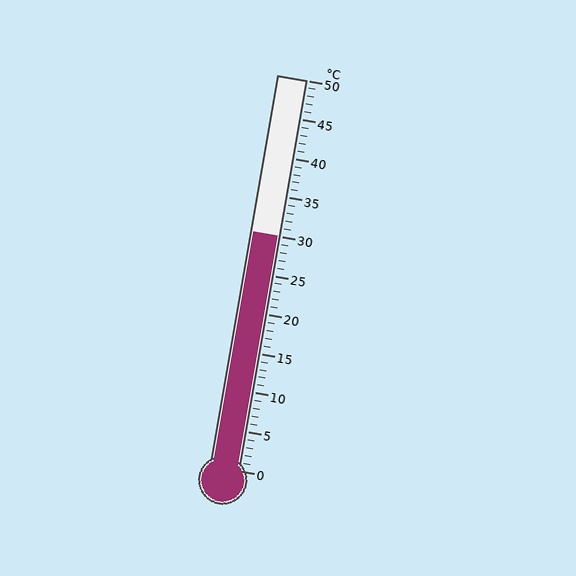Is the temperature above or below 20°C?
The temperature is above 20°C.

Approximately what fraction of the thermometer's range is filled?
The thermometer is filled to approximately 60% of its range.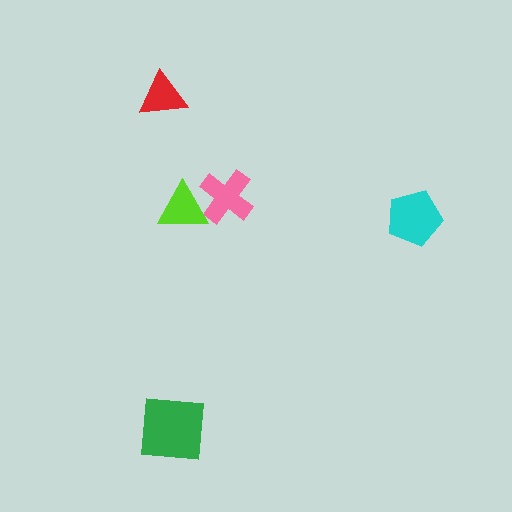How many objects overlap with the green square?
0 objects overlap with the green square.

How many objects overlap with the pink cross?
1 object overlaps with the pink cross.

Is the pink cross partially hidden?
Yes, it is partially covered by another shape.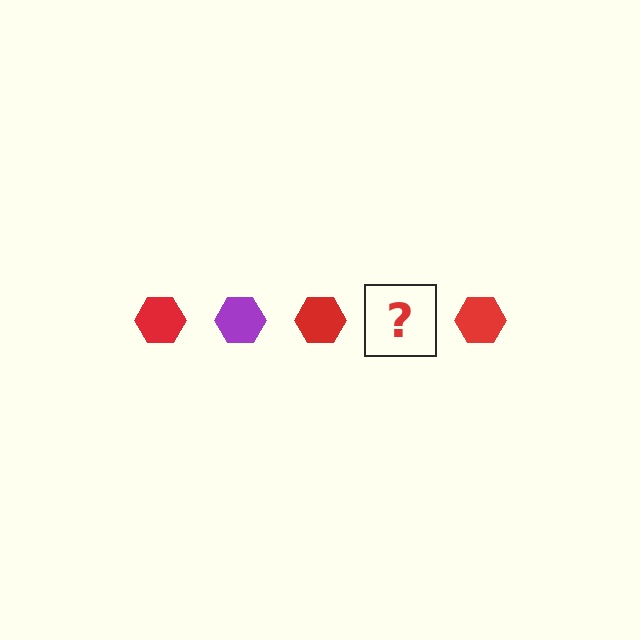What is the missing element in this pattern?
The missing element is a purple hexagon.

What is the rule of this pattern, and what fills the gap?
The rule is that the pattern cycles through red, purple hexagons. The gap should be filled with a purple hexagon.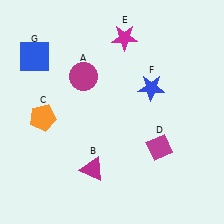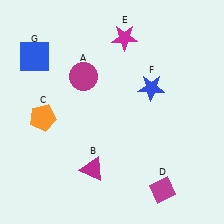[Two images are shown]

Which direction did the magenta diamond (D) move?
The magenta diamond (D) moved down.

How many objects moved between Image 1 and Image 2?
1 object moved between the two images.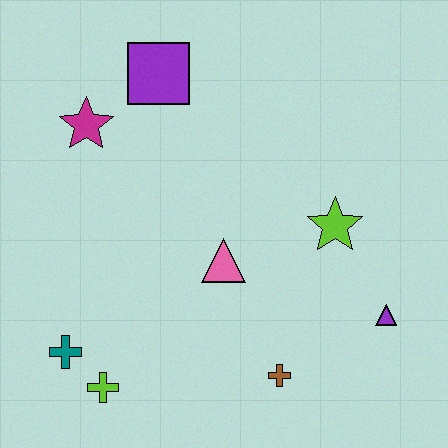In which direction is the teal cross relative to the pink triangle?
The teal cross is to the left of the pink triangle.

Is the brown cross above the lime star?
No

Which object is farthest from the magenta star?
The purple triangle is farthest from the magenta star.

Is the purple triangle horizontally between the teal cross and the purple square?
No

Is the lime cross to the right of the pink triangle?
No